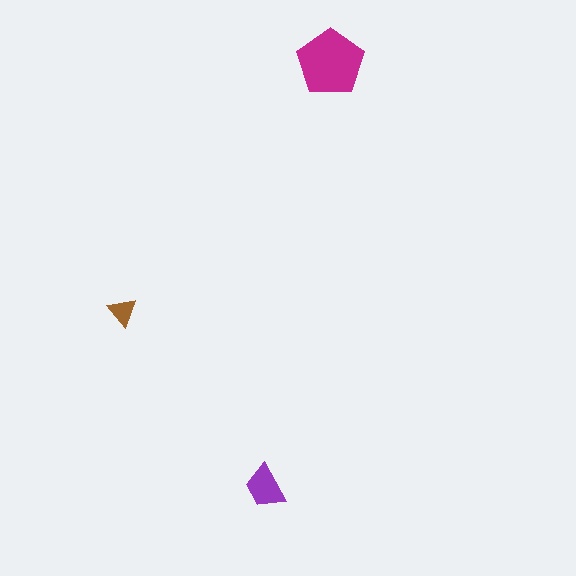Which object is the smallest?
The brown triangle.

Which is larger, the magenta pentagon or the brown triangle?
The magenta pentagon.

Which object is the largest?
The magenta pentagon.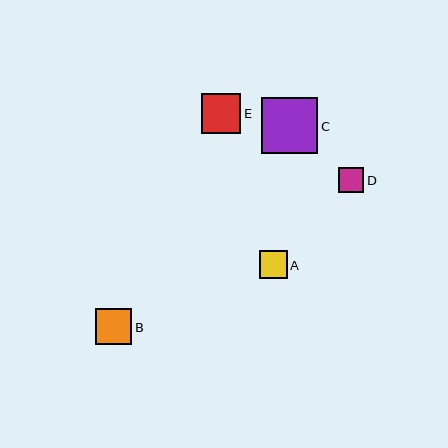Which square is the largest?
Square C is the largest with a size of approximately 56 pixels.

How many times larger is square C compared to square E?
Square C is approximately 1.4 times the size of square E.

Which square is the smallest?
Square D is the smallest with a size of approximately 25 pixels.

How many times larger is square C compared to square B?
Square C is approximately 1.6 times the size of square B.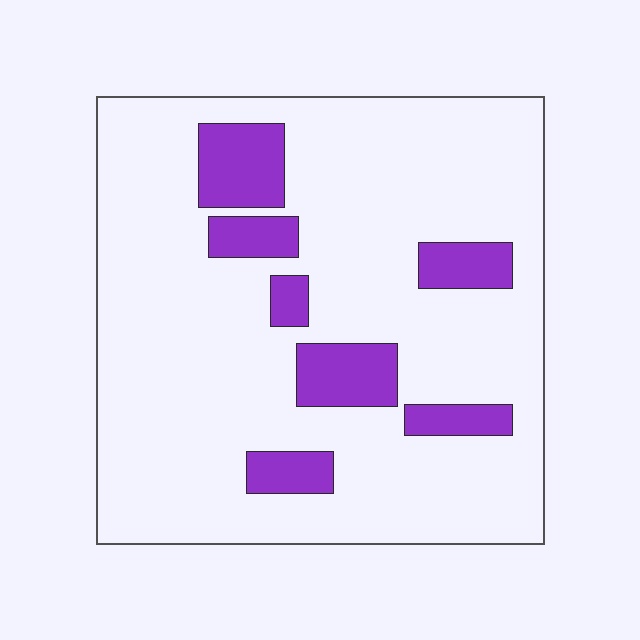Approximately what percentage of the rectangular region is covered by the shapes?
Approximately 15%.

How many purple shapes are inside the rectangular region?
7.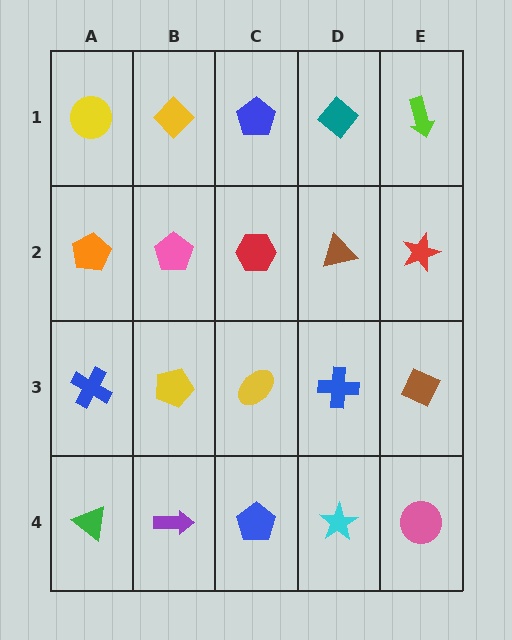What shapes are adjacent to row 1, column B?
A pink pentagon (row 2, column B), a yellow circle (row 1, column A), a blue pentagon (row 1, column C).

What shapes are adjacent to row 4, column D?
A blue cross (row 3, column D), a blue pentagon (row 4, column C), a pink circle (row 4, column E).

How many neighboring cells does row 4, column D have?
3.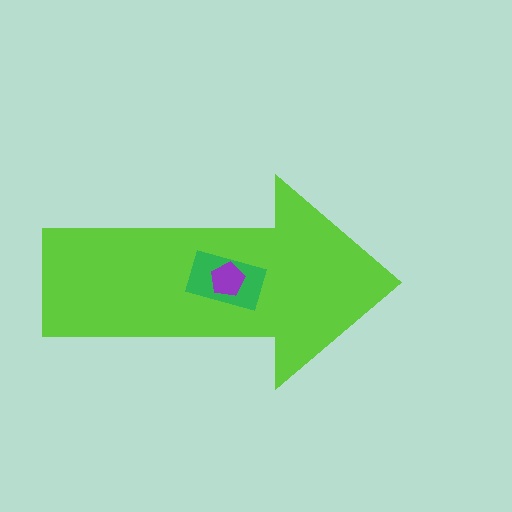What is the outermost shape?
The lime arrow.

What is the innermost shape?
The purple pentagon.